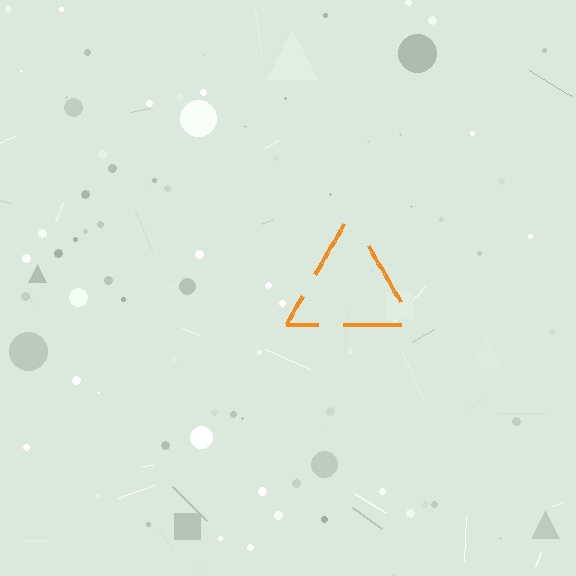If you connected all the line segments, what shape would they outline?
They would outline a triangle.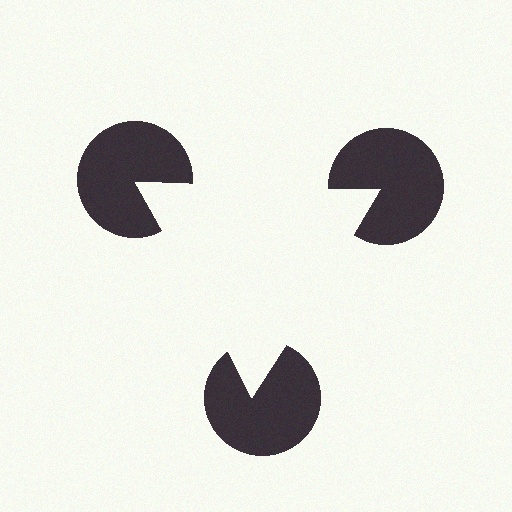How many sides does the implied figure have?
3 sides.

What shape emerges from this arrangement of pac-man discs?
An illusory triangle — its edges are inferred from the aligned wedge cuts in the pac-man discs, not physically drawn.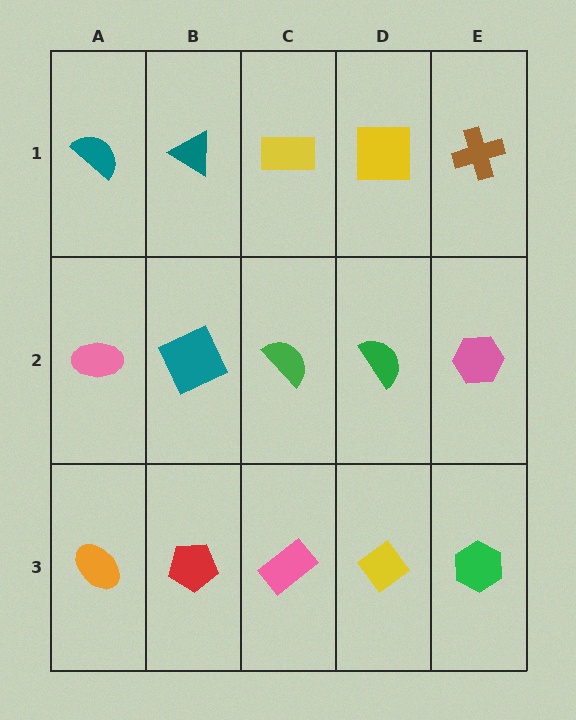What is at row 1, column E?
A brown cross.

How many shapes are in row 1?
5 shapes.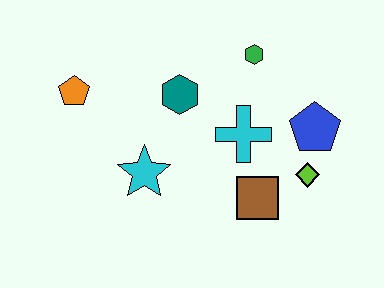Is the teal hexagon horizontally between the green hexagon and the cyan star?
Yes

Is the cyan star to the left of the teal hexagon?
Yes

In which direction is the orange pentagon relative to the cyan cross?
The orange pentagon is to the left of the cyan cross.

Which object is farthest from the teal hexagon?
The lime diamond is farthest from the teal hexagon.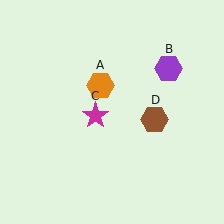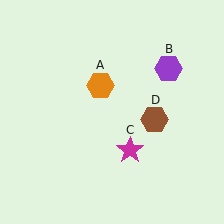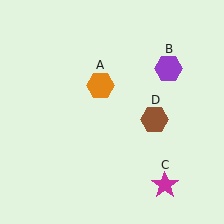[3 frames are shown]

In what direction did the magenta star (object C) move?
The magenta star (object C) moved down and to the right.